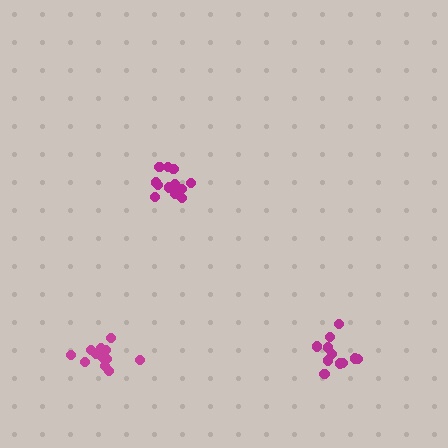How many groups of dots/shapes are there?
There are 3 groups.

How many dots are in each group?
Group 1: 12 dots, Group 2: 12 dots, Group 3: 12 dots (36 total).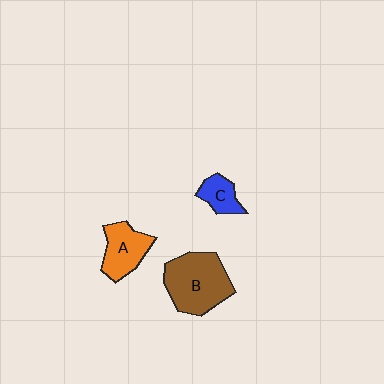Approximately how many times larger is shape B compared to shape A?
Approximately 1.6 times.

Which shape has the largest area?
Shape B (brown).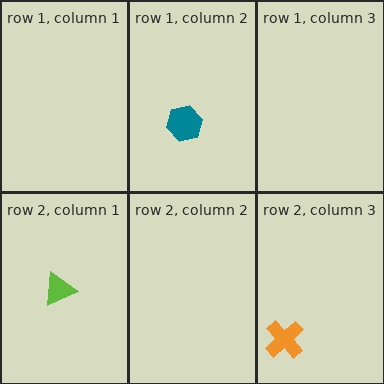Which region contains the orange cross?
The row 2, column 3 region.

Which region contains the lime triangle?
The row 2, column 1 region.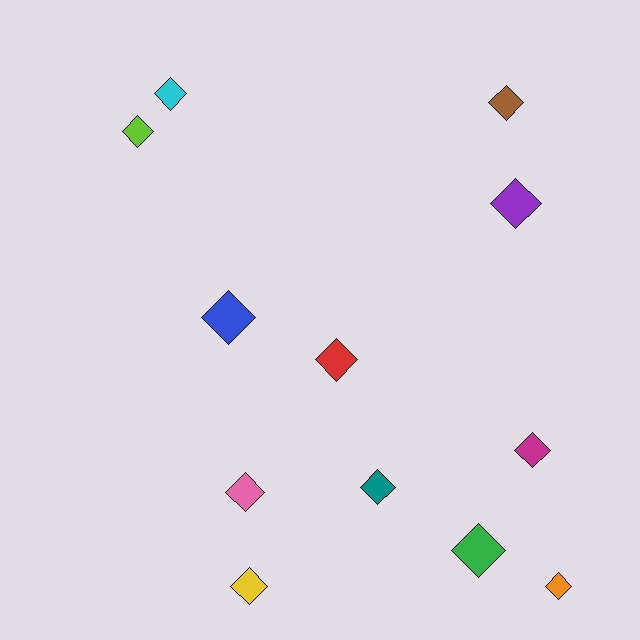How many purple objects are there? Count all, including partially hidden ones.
There is 1 purple object.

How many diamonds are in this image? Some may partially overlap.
There are 12 diamonds.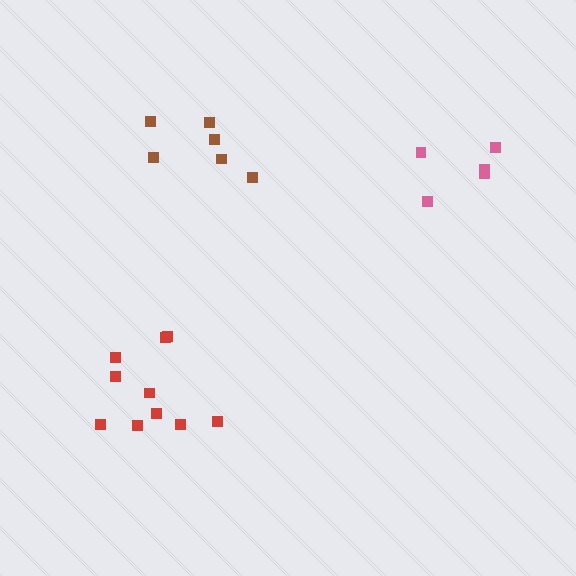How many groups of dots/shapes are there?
There are 3 groups.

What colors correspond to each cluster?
The clusters are colored: brown, red, pink.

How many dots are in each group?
Group 1: 6 dots, Group 2: 10 dots, Group 3: 5 dots (21 total).